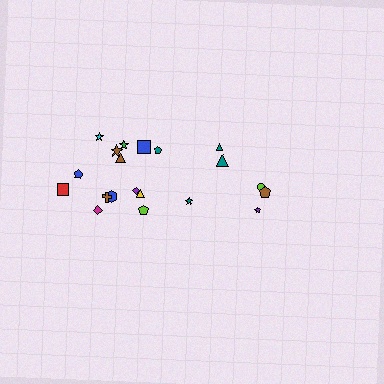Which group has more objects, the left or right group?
The left group.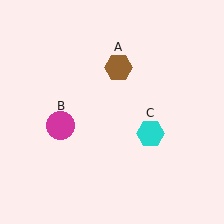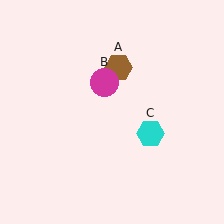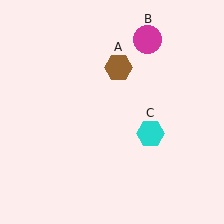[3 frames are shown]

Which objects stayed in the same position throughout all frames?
Brown hexagon (object A) and cyan hexagon (object C) remained stationary.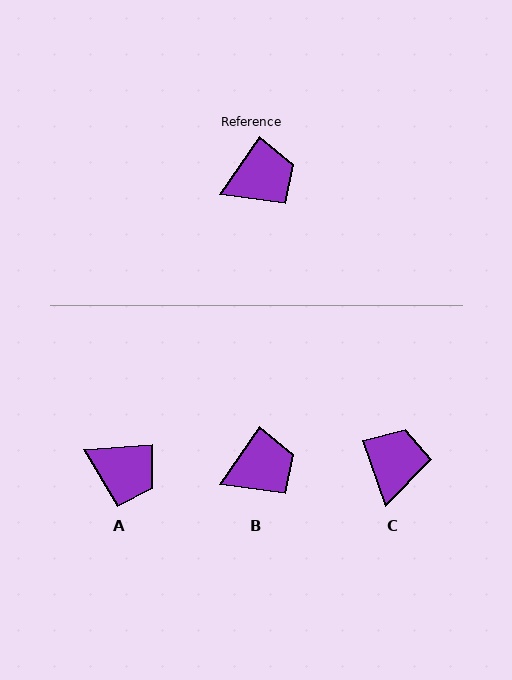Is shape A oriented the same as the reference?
No, it is off by about 51 degrees.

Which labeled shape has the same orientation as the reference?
B.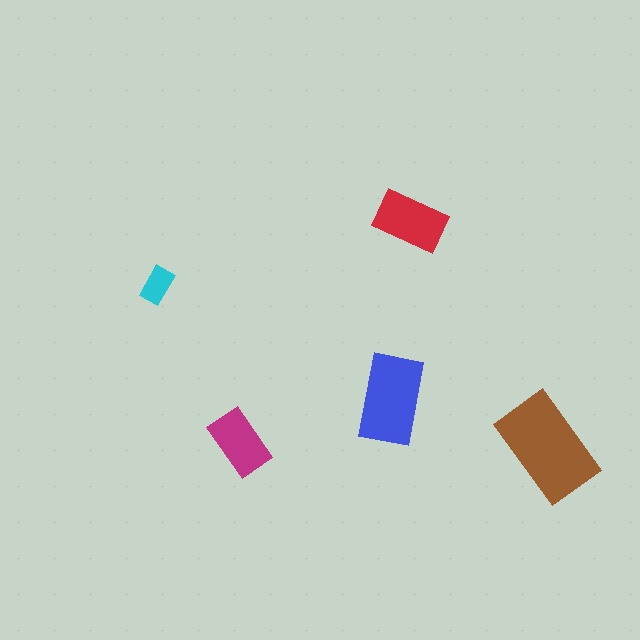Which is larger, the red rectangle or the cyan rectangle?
The red one.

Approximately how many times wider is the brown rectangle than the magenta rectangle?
About 1.5 times wider.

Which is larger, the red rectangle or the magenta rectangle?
The red one.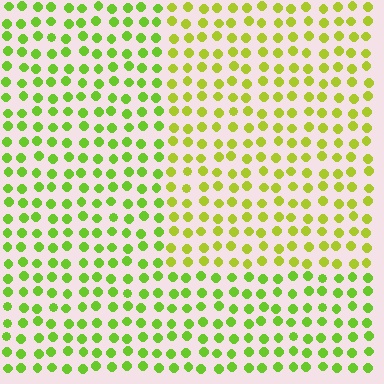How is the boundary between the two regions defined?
The boundary is defined purely by a slight shift in hue (about 24 degrees). Spacing, size, and orientation are identical on both sides.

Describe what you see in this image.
The image is filled with small lime elements in a uniform arrangement. A rectangle-shaped region is visible where the elements are tinted to a slightly different hue, forming a subtle color boundary.